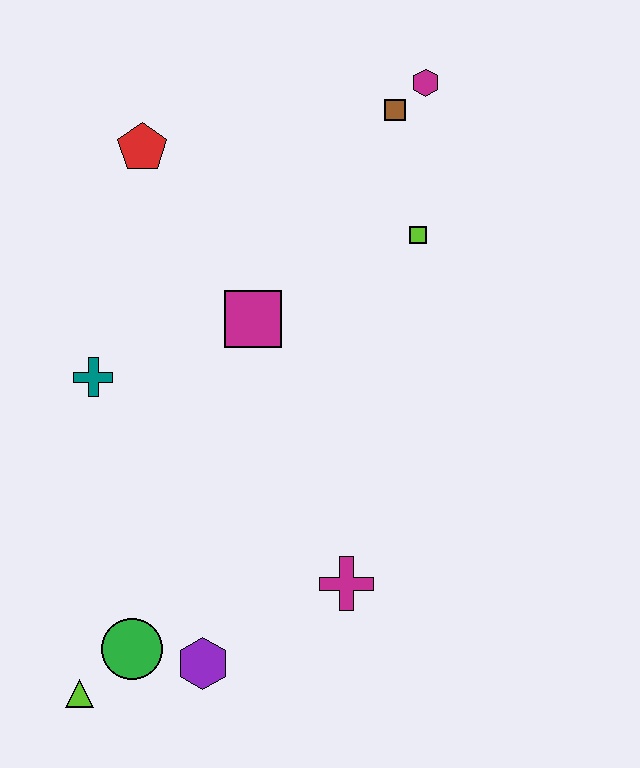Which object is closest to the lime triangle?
The green circle is closest to the lime triangle.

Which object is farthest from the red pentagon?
The lime triangle is farthest from the red pentagon.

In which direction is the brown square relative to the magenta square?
The brown square is above the magenta square.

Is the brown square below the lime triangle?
No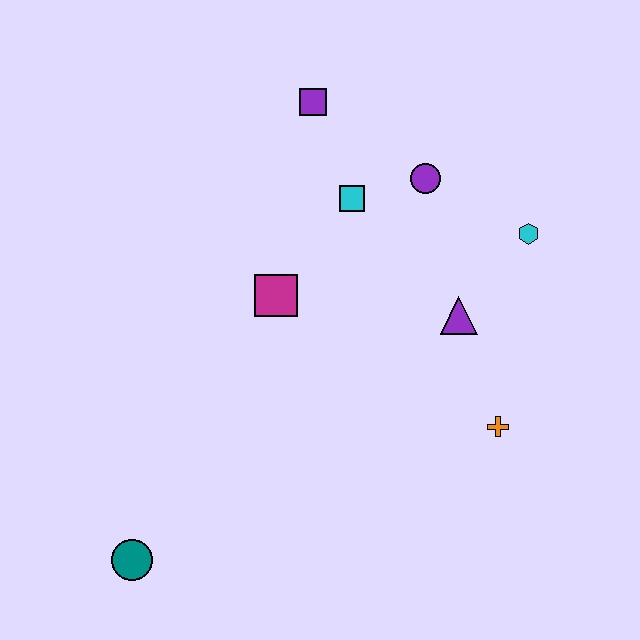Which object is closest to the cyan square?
The purple circle is closest to the cyan square.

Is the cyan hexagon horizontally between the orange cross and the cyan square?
No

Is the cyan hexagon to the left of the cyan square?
No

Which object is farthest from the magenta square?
The teal circle is farthest from the magenta square.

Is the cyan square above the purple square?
No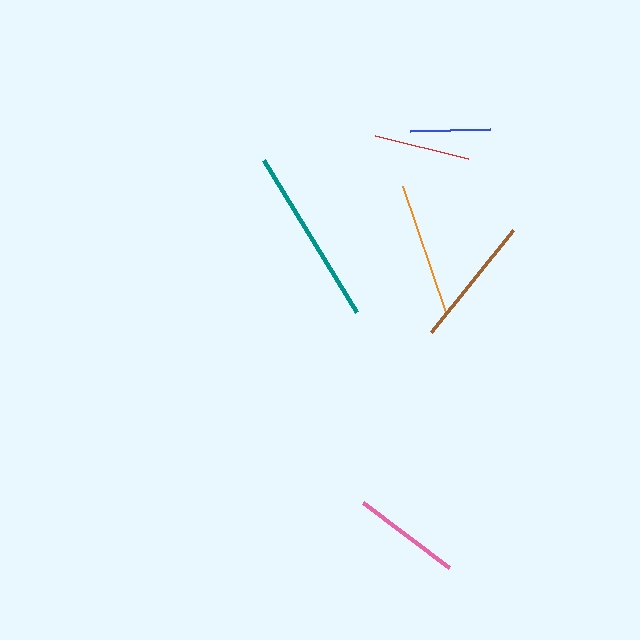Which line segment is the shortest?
The blue line is the shortest at approximately 80 pixels.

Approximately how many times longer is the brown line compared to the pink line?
The brown line is approximately 1.2 times the length of the pink line.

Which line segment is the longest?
The teal line is the longest at approximately 178 pixels.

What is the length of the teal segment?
The teal segment is approximately 178 pixels long.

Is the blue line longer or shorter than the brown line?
The brown line is longer than the blue line.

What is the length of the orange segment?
The orange segment is approximately 132 pixels long.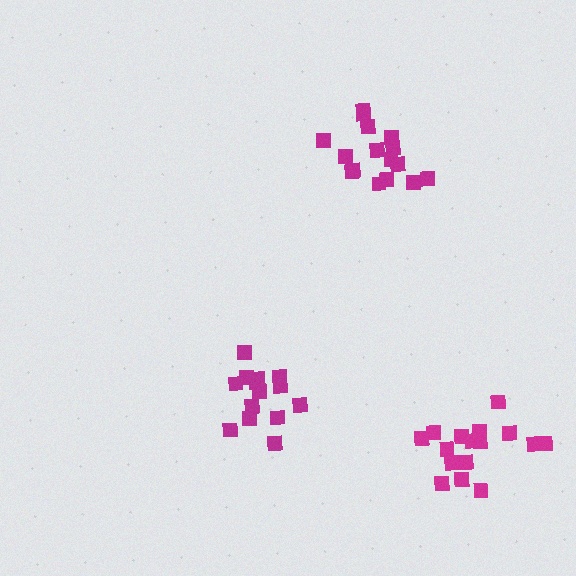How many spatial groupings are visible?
There are 3 spatial groupings.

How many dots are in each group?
Group 1: 16 dots, Group 2: 17 dots, Group 3: 14 dots (47 total).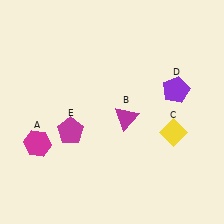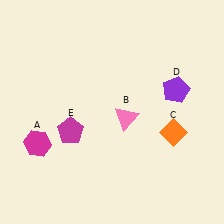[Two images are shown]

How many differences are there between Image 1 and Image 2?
There are 2 differences between the two images.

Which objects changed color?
B changed from magenta to pink. C changed from yellow to orange.